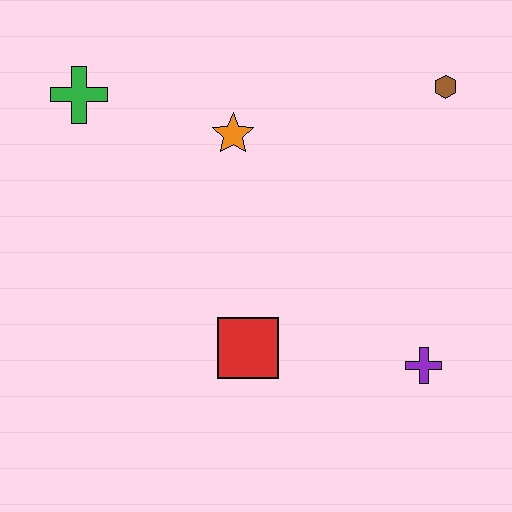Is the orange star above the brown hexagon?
No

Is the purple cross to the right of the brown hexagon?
No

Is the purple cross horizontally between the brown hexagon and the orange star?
Yes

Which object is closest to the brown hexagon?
The orange star is closest to the brown hexagon.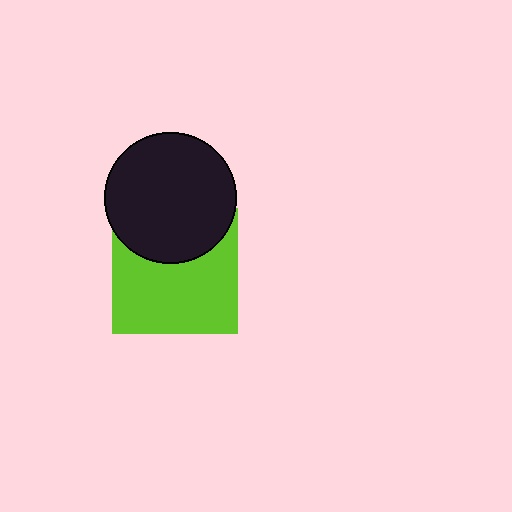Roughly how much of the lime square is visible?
Most of it is visible (roughly 65%).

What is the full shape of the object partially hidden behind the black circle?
The partially hidden object is a lime square.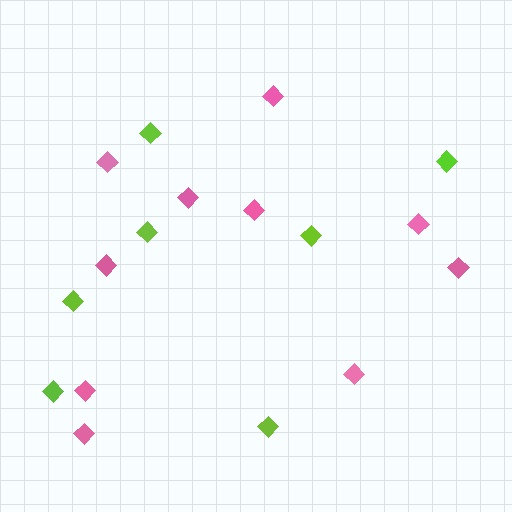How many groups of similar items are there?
There are 2 groups: one group of lime diamonds (7) and one group of pink diamonds (10).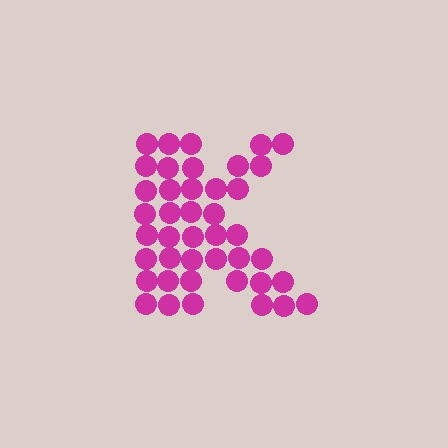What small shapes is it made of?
It is made of small circles.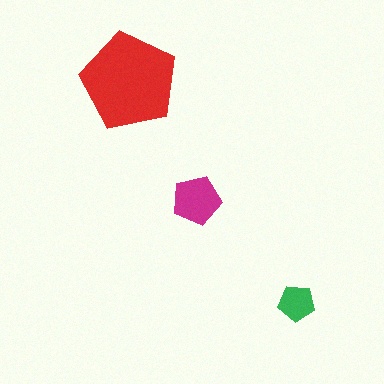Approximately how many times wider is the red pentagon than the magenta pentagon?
About 2 times wider.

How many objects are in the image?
There are 3 objects in the image.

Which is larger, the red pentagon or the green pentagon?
The red one.